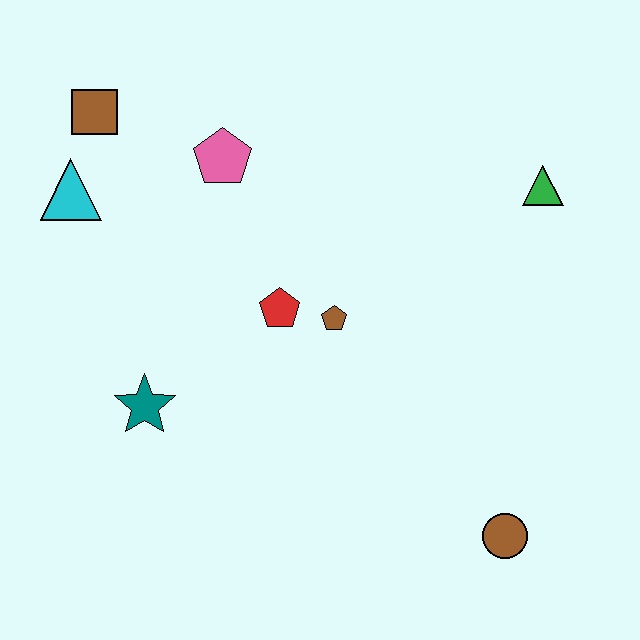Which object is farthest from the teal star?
The green triangle is farthest from the teal star.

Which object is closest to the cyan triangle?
The brown square is closest to the cyan triangle.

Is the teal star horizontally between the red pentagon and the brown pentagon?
No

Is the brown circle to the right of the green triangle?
No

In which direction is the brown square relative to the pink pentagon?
The brown square is to the left of the pink pentagon.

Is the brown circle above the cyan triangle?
No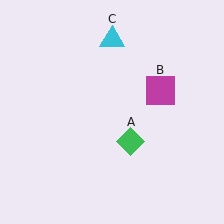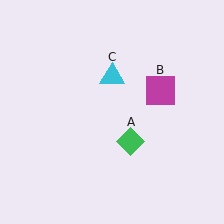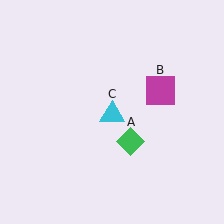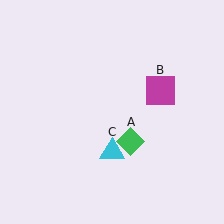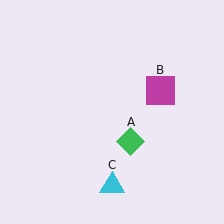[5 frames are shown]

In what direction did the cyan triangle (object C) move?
The cyan triangle (object C) moved down.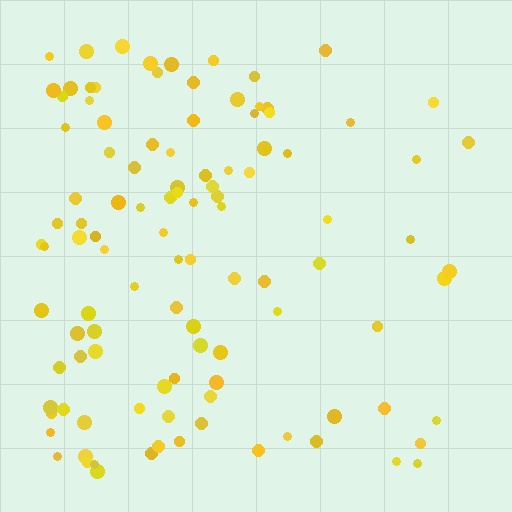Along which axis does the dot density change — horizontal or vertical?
Horizontal.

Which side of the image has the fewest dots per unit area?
The right.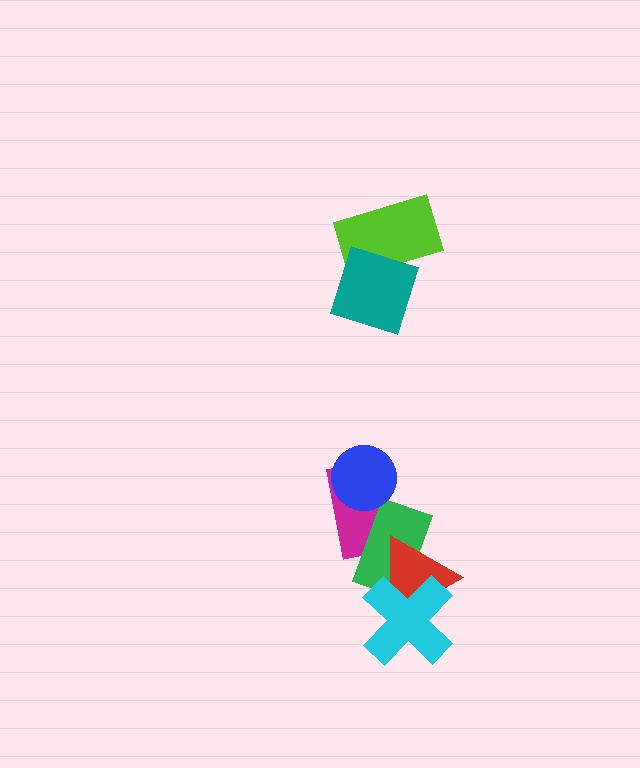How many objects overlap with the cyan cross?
2 objects overlap with the cyan cross.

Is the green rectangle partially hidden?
Yes, it is partially covered by another shape.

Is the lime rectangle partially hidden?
Yes, it is partially covered by another shape.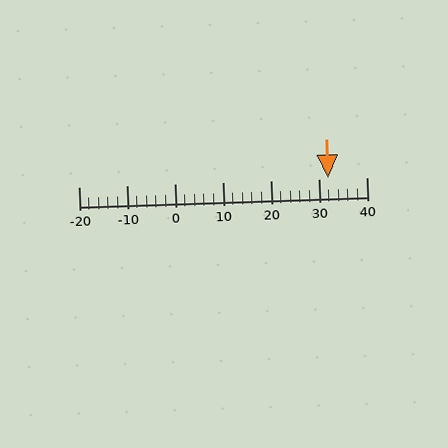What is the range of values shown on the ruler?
The ruler shows values from -20 to 40.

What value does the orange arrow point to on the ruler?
The orange arrow points to approximately 32.